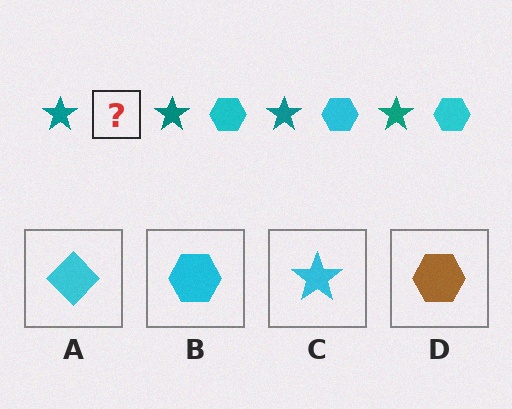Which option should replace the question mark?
Option B.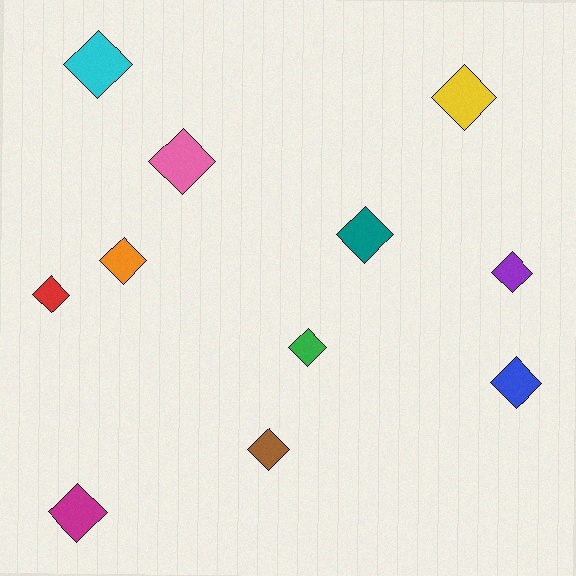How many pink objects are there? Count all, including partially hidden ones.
There is 1 pink object.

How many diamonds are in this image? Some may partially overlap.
There are 11 diamonds.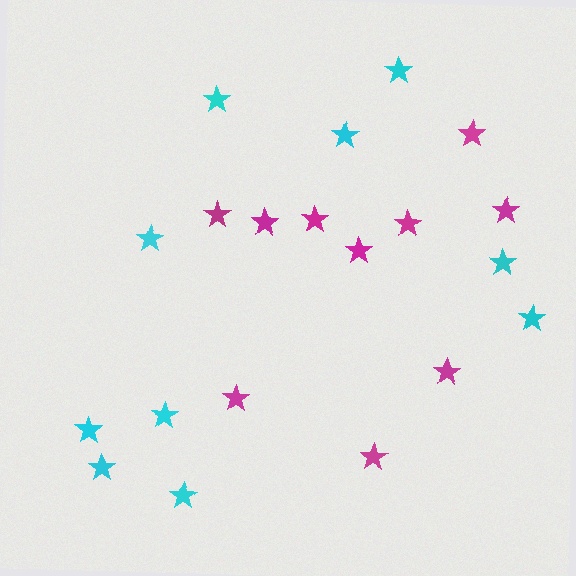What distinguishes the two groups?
There are 2 groups: one group of magenta stars (10) and one group of cyan stars (10).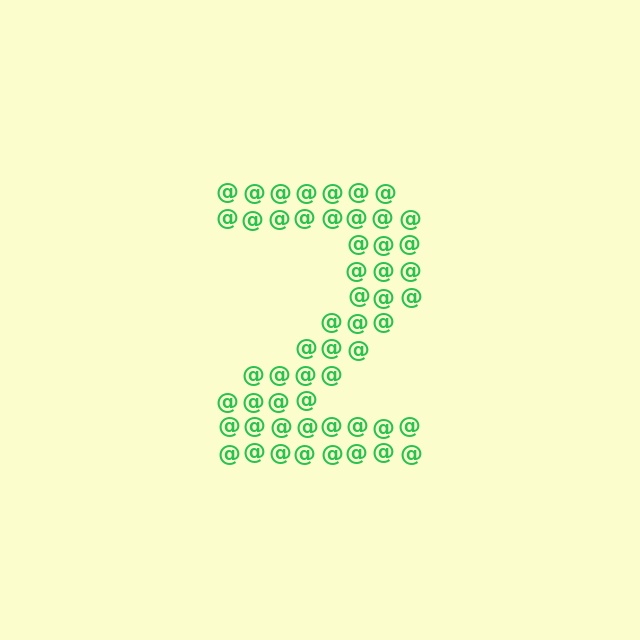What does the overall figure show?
The overall figure shows the digit 2.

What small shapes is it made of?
It is made of small at signs.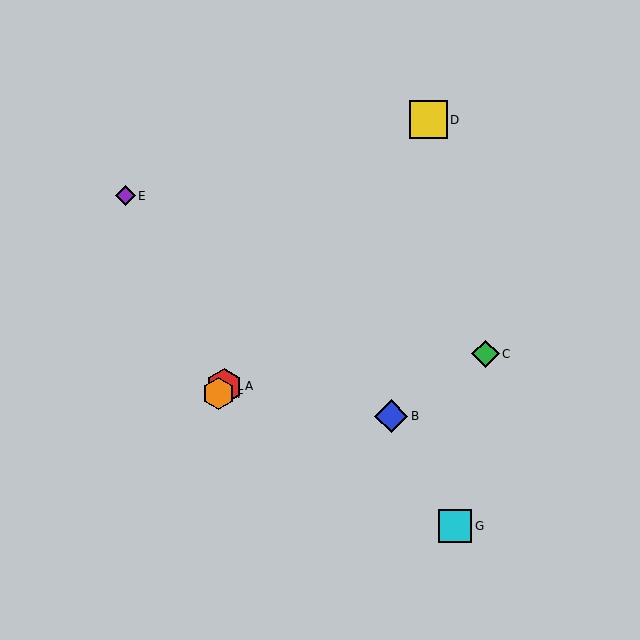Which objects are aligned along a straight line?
Objects A, D, F are aligned along a straight line.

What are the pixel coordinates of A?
Object A is at (224, 386).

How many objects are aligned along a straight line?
3 objects (A, D, F) are aligned along a straight line.